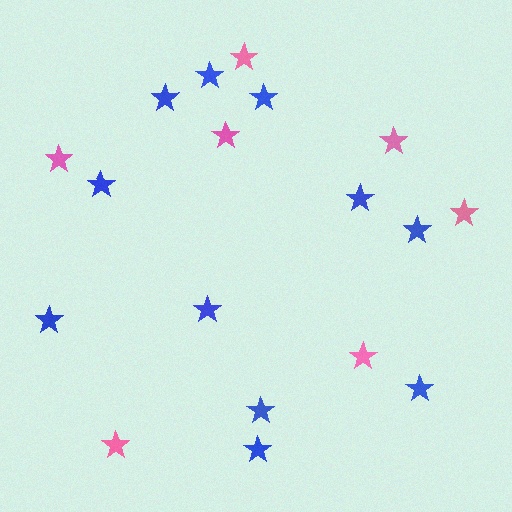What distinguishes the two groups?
There are 2 groups: one group of blue stars (11) and one group of pink stars (7).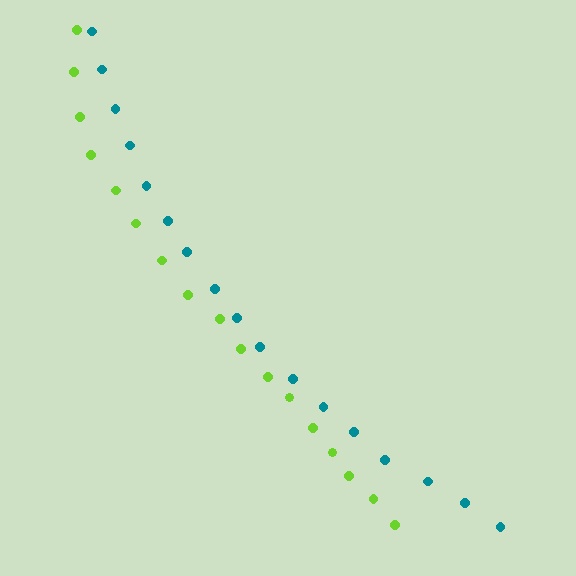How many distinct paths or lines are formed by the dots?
There are 2 distinct paths.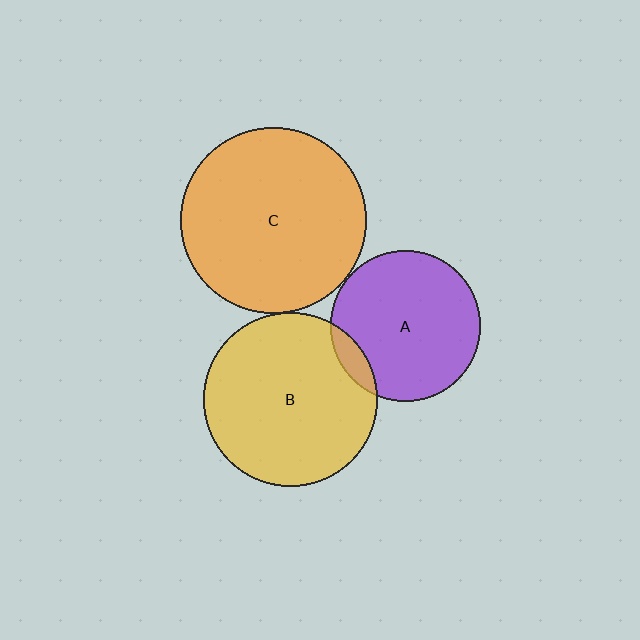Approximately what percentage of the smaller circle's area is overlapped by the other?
Approximately 10%.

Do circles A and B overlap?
Yes.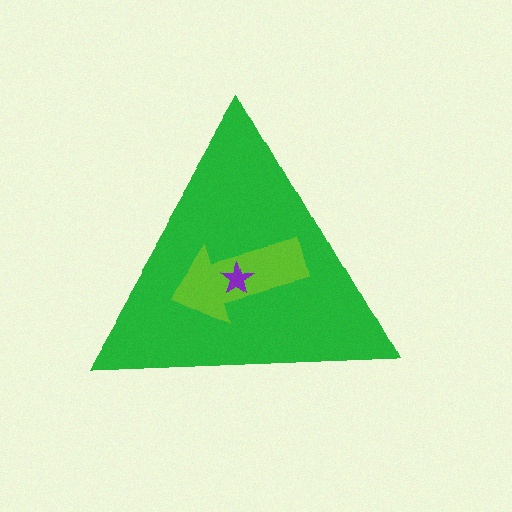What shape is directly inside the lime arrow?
The purple star.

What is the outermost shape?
The green triangle.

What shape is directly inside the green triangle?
The lime arrow.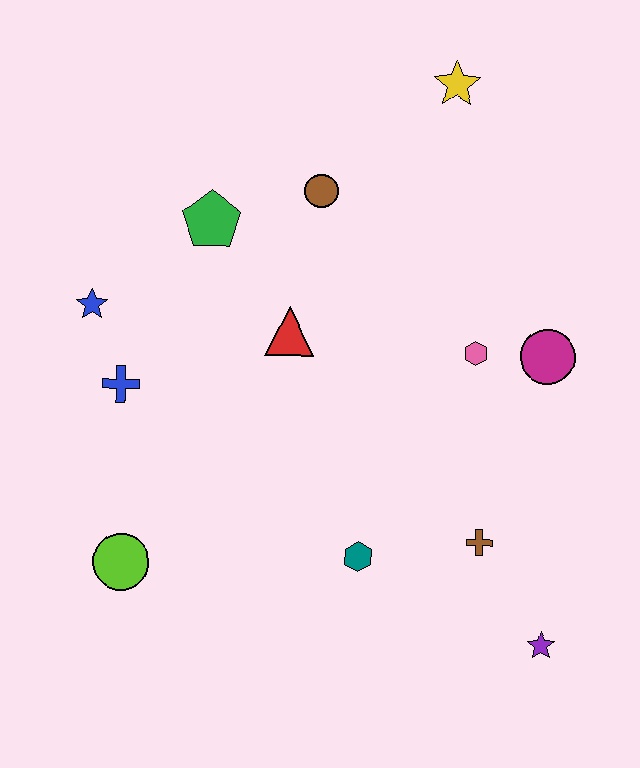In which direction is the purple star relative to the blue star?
The purple star is to the right of the blue star.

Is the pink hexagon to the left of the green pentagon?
No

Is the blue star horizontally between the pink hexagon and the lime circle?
No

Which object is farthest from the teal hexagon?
The yellow star is farthest from the teal hexagon.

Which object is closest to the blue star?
The blue cross is closest to the blue star.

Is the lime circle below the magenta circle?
Yes